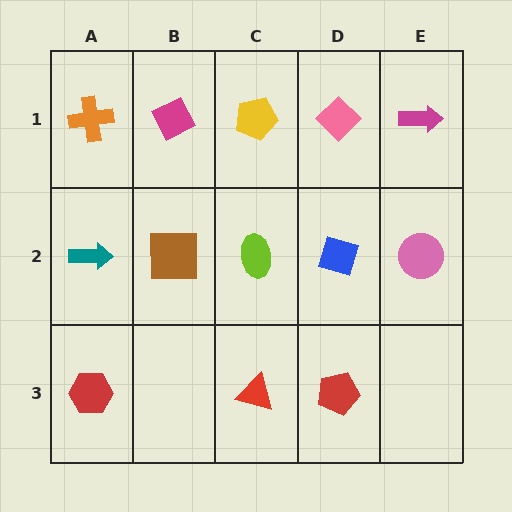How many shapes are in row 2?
5 shapes.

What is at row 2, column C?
A lime ellipse.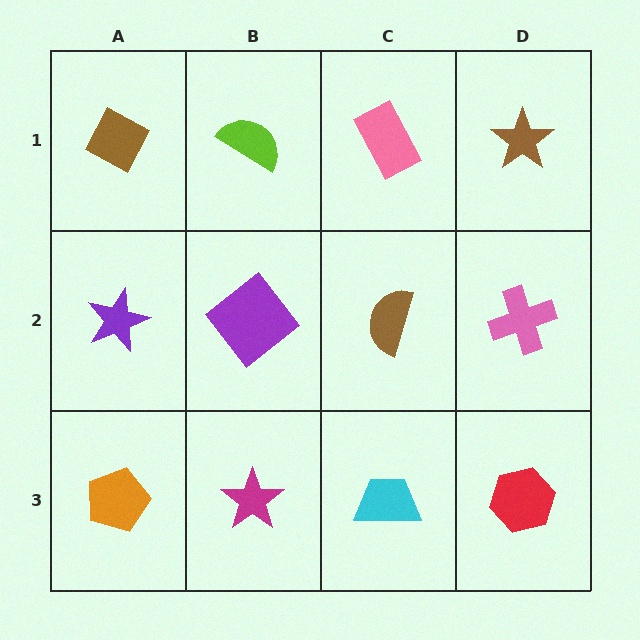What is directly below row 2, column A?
An orange pentagon.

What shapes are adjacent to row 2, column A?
A brown diamond (row 1, column A), an orange pentagon (row 3, column A), a purple diamond (row 2, column B).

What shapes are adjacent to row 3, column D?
A pink cross (row 2, column D), a cyan trapezoid (row 3, column C).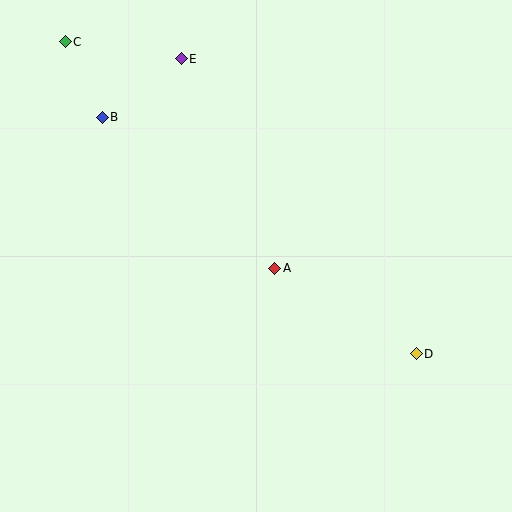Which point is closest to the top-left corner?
Point C is closest to the top-left corner.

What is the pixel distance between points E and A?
The distance between E and A is 230 pixels.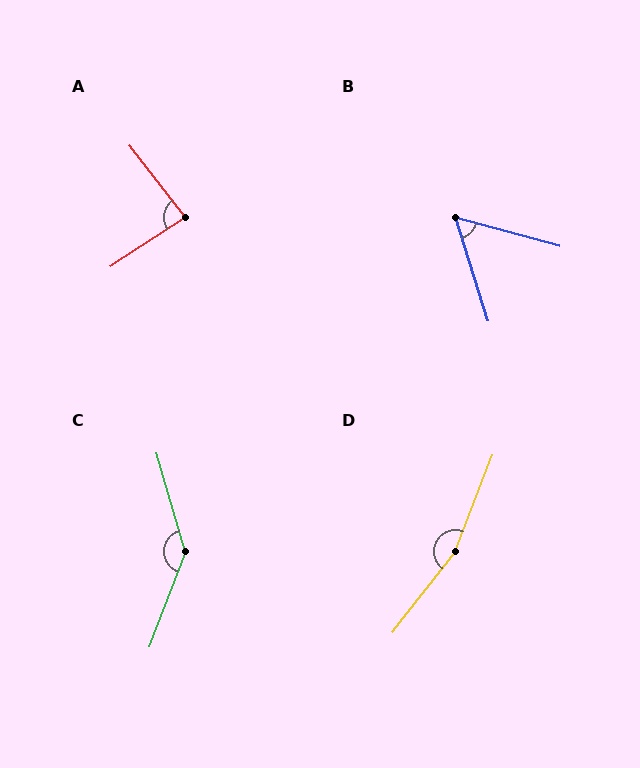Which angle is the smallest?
B, at approximately 58 degrees.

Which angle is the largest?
D, at approximately 164 degrees.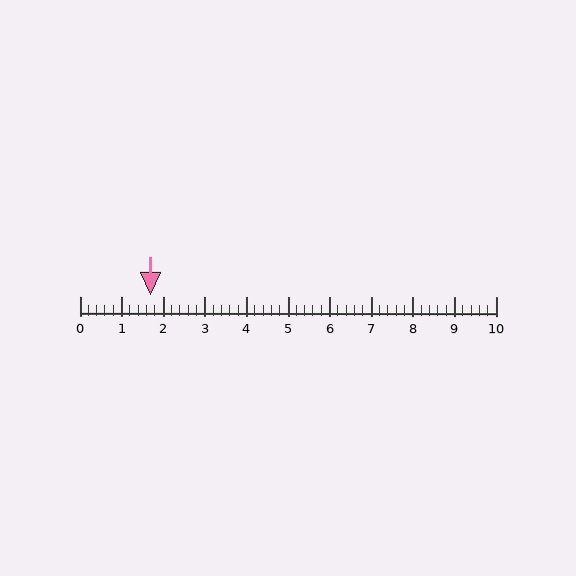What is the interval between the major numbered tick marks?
The major tick marks are spaced 1 units apart.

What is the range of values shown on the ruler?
The ruler shows values from 0 to 10.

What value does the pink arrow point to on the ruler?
The pink arrow points to approximately 1.7.